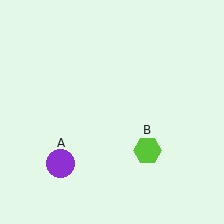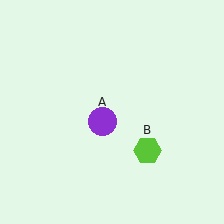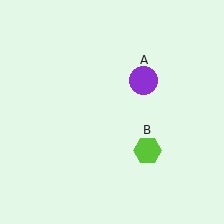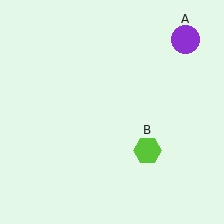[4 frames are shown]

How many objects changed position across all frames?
1 object changed position: purple circle (object A).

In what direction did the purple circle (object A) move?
The purple circle (object A) moved up and to the right.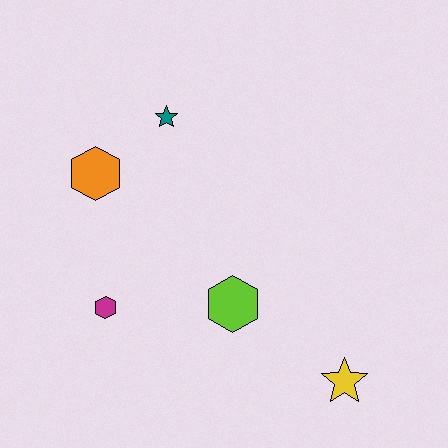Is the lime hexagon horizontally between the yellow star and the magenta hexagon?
Yes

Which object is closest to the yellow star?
The lime hexagon is closest to the yellow star.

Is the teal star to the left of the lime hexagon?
Yes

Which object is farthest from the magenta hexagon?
The yellow star is farthest from the magenta hexagon.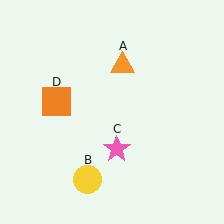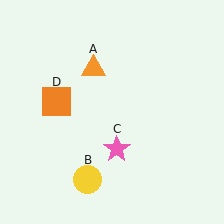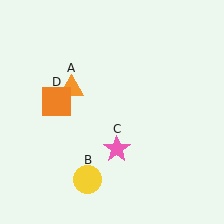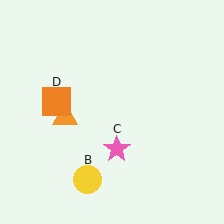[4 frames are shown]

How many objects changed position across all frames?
1 object changed position: orange triangle (object A).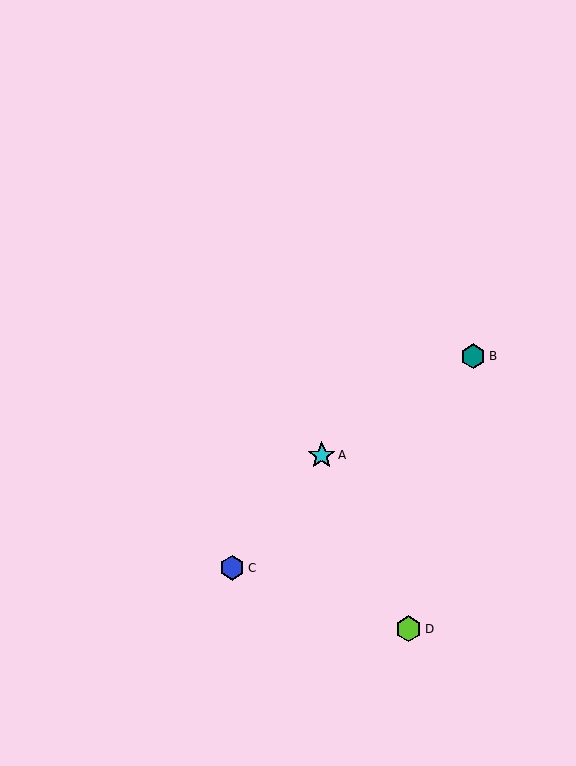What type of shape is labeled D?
Shape D is a lime hexagon.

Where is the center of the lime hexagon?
The center of the lime hexagon is at (409, 629).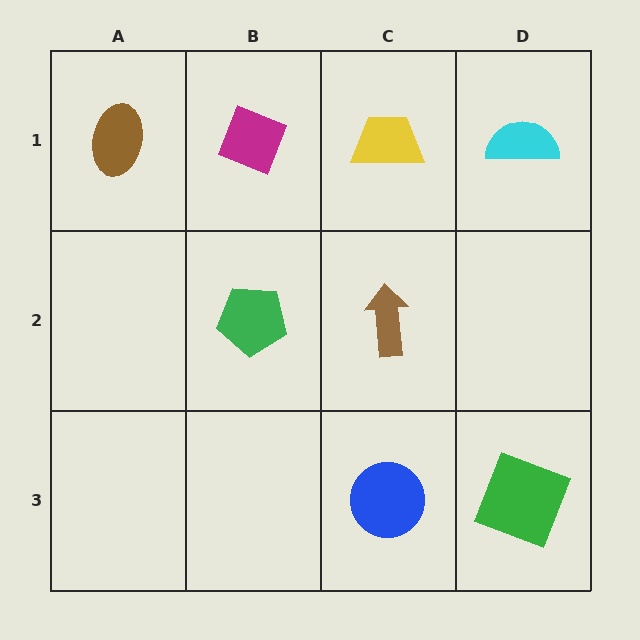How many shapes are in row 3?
2 shapes.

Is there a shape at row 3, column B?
No, that cell is empty.